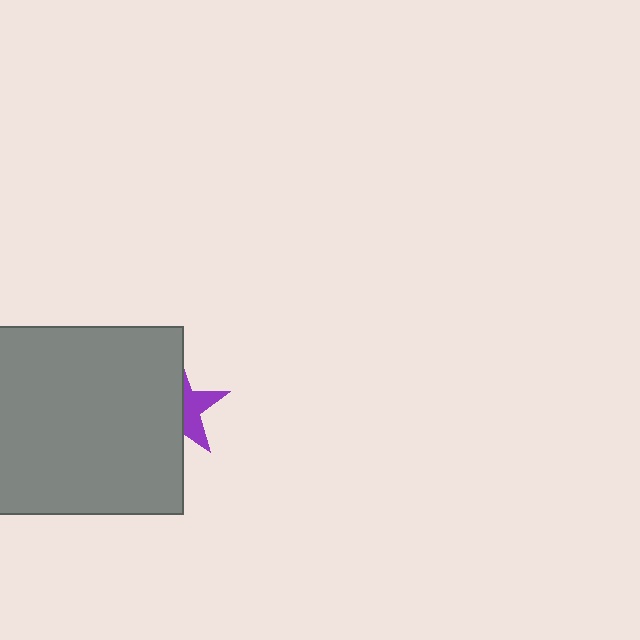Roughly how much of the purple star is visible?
A small part of it is visible (roughly 40%).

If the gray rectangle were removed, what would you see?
You would see the complete purple star.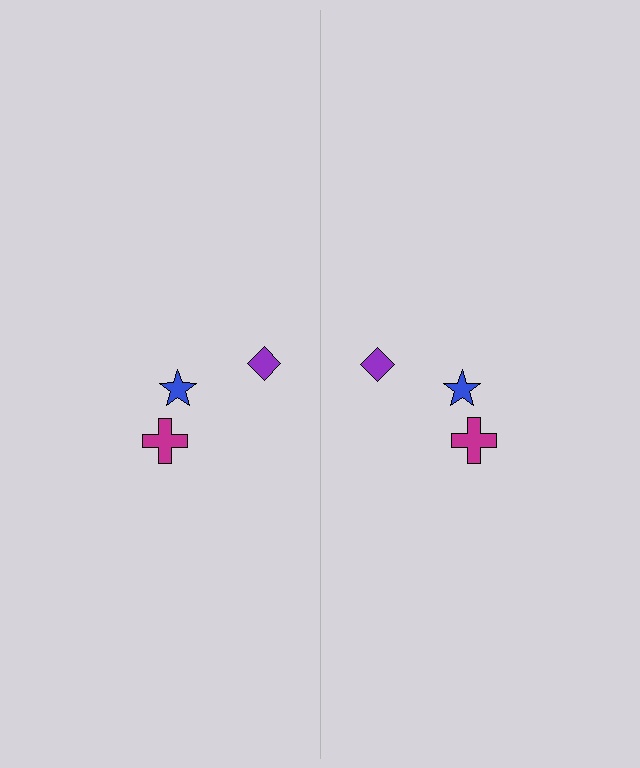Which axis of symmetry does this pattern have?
The pattern has a vertical axis of symmetry running through the center of the image.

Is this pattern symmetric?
Yes, this pattern has bilateral (reflection) symmetry.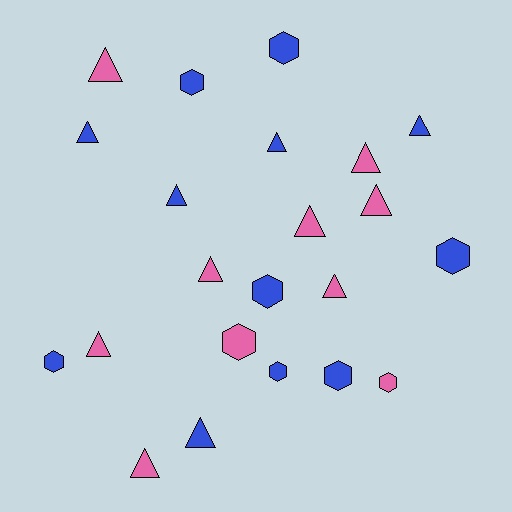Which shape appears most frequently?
Triangle, with 13 objects.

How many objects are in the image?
There are 22 objects.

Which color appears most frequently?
Blue, with 12 objects.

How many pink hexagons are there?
There are 2 pink hexagons.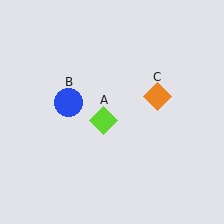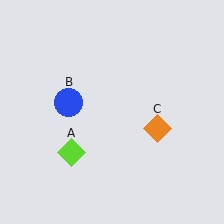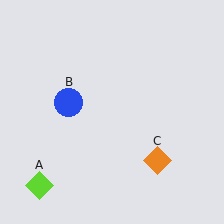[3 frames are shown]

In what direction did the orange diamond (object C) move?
The orange diamond (object C) moved down.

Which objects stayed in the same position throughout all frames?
Blue circle (object B) remained stationary.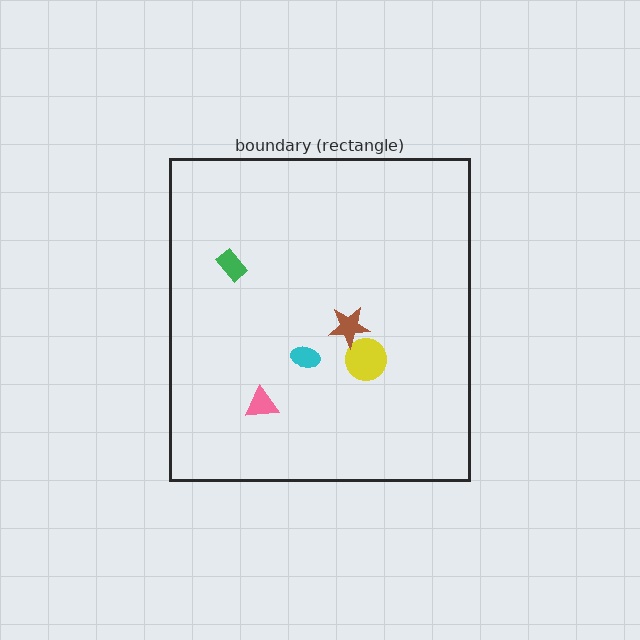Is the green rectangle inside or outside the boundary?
Inside.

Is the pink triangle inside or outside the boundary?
Inside.